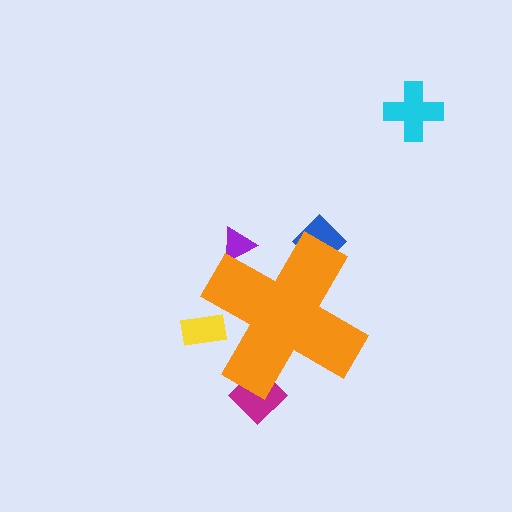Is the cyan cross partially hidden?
No, the cyan cross is fully visible.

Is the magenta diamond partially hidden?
Yes, the magenta diamond is partially hidden behind the orange cross.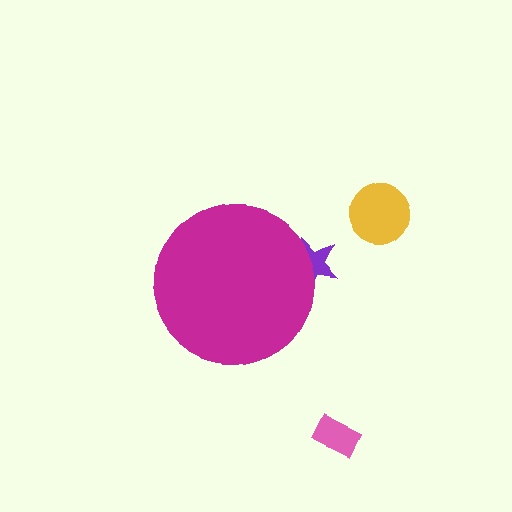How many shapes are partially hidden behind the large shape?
1 shape is partially hidden.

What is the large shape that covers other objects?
A magenta circle.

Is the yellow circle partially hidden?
No, the yellow circle is fully visible.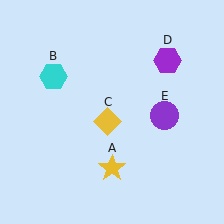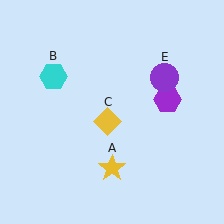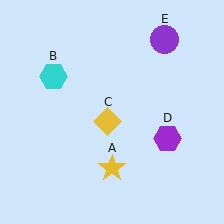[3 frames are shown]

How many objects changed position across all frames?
2 objects changed position: purple hexagon (object D), purple circle (object E).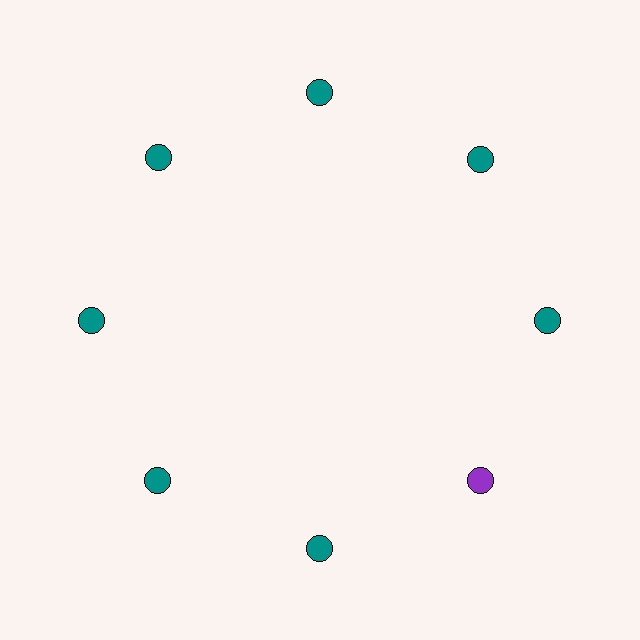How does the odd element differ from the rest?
It has a different color: purple instead of teal.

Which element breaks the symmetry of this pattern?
The purple circle at roughly the 4 o'clock position breaks the symmetry. All other shapes are teal circles.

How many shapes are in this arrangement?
There are 8 shapes arranged in a ring pattern.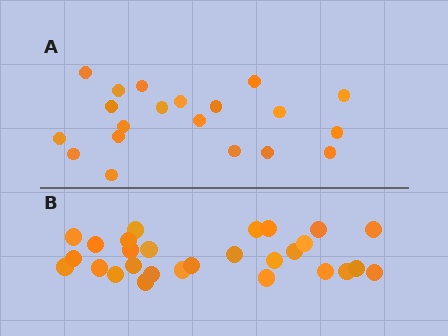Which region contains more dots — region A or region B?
Region B (the bottom region) has more dots.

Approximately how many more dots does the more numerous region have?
Region B has roughly 8 or so more dots than region A.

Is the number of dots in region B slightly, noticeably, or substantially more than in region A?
Region B has noticeably more, but not dramatically so. The ratio is roughly 1.4 to 1.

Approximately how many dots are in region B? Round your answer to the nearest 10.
About 30 dots. (The exact count is 28, which rounds to 30.)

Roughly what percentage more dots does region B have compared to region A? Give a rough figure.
About 40% more.